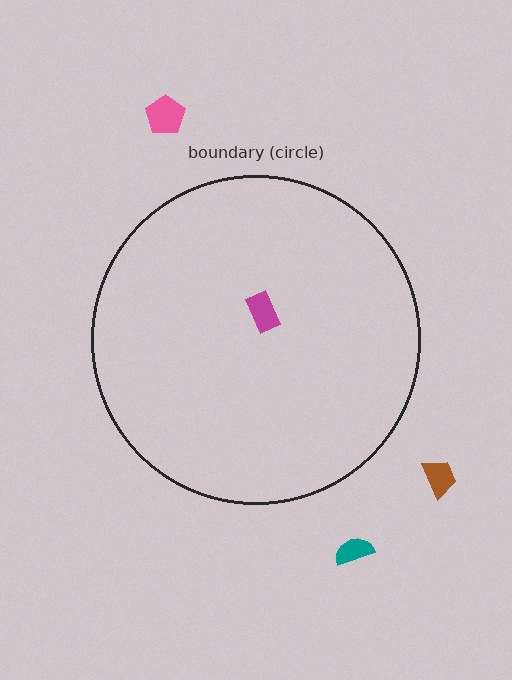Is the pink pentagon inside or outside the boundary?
Outside.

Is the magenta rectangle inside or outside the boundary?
Inside.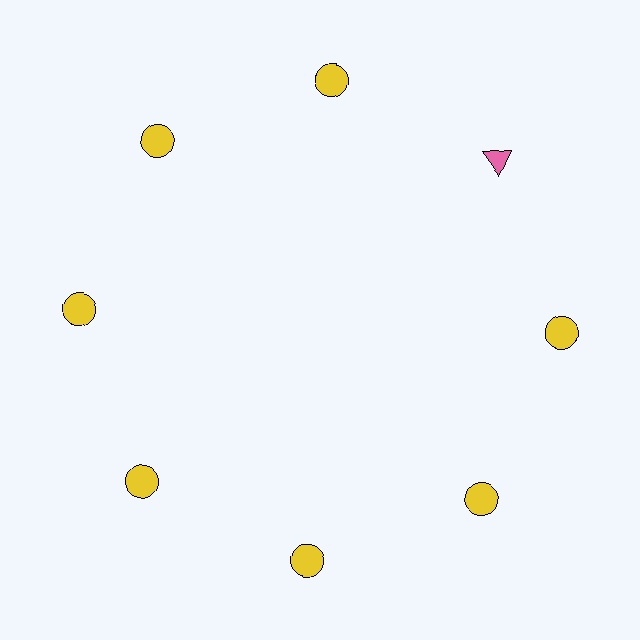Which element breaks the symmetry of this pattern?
The pink triangle at roughly the 2 o'clock position breaks the symmetry. All other shapes are yellow circles.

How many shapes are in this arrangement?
There are 8 shapes arranged in a ring pattern.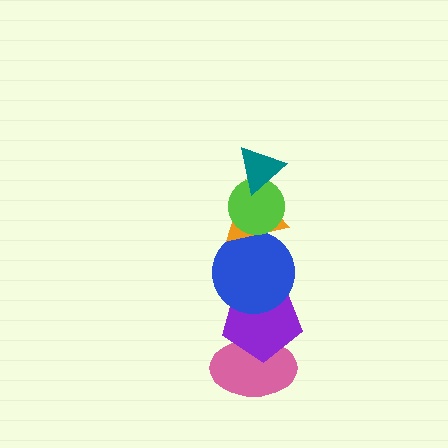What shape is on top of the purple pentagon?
The blue circle is on top of the purple pentagon.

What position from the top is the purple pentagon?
The purple pentagon is 5th from the top.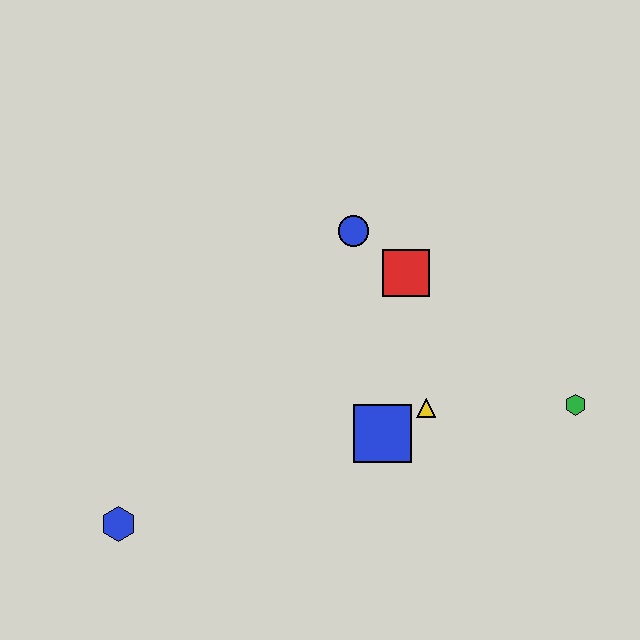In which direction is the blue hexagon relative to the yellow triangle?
The blue hexagon is to the left of the yellow triangle.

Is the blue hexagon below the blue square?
Yes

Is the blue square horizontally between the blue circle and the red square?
Yes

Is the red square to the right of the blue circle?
Yes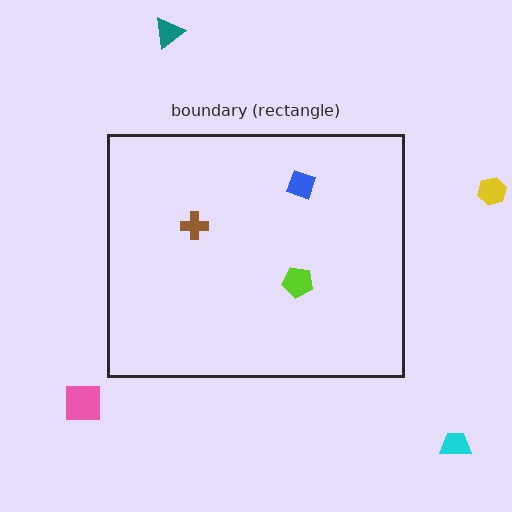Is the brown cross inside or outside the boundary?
Inside.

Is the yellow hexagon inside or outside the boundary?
Outside.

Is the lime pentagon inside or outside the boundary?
Inside.